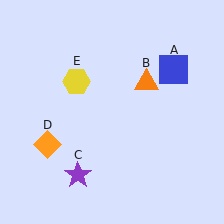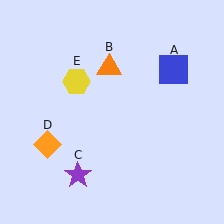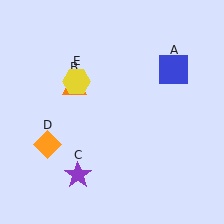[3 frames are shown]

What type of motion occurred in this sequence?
The orange triangle (object B) rotated counterclockwise around the center of the scene.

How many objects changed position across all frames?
1 object changed position: orange triangle (object B).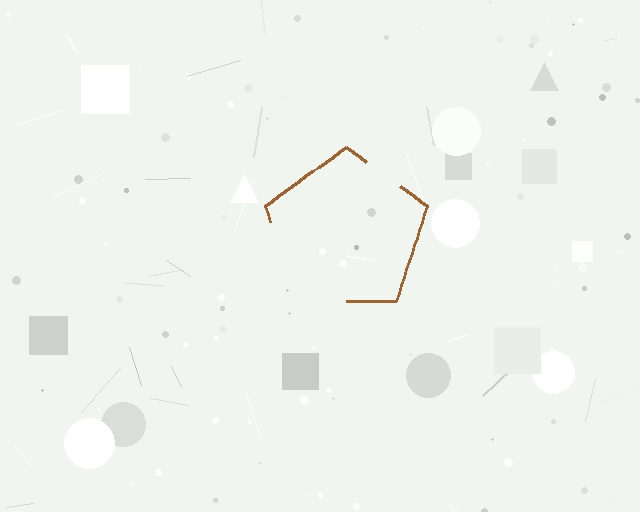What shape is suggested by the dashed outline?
The dashed outline suggests a pentagon.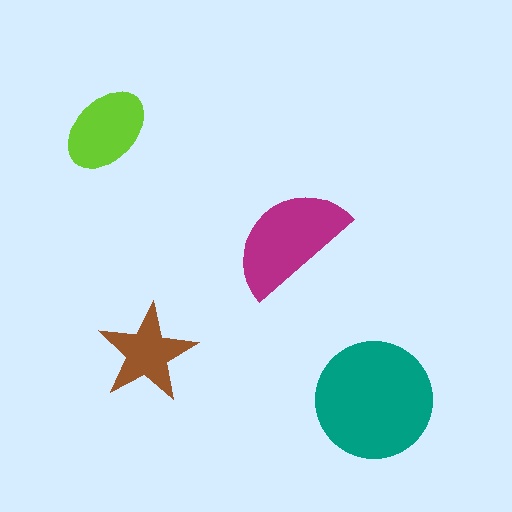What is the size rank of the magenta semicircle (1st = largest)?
2nd.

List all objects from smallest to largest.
The brown star, the lime ellipse, the magenta semicircle, the teal circle.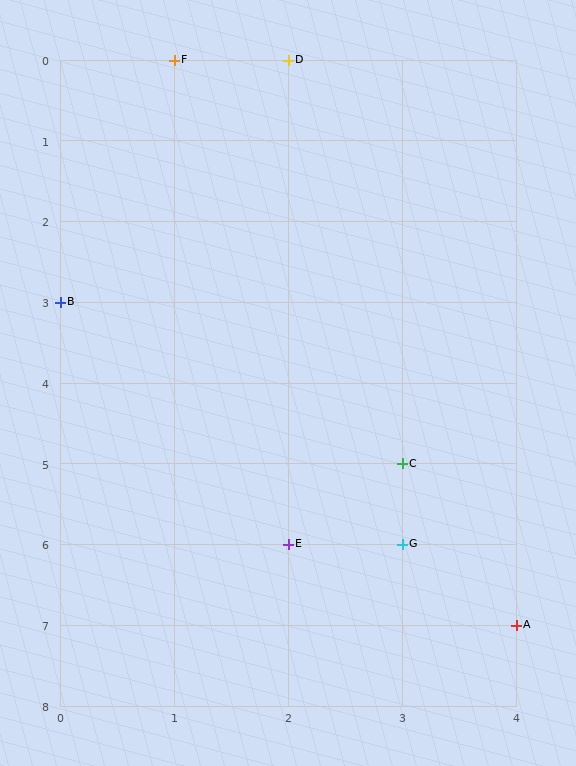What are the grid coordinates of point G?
Point G is at grid coordinates (3, 6).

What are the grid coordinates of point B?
Point B is at grid coordinates (0, 3).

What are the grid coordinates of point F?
Point F is at grid coordinates (1, 0).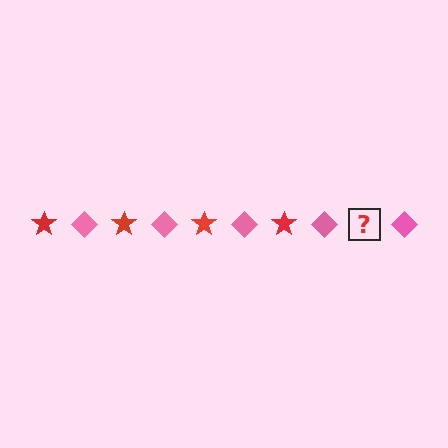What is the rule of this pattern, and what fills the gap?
The rule is that the pattern alternates between red star and pink diamond. The gap should be filled with a red star.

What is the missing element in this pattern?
The missing element is a red star.